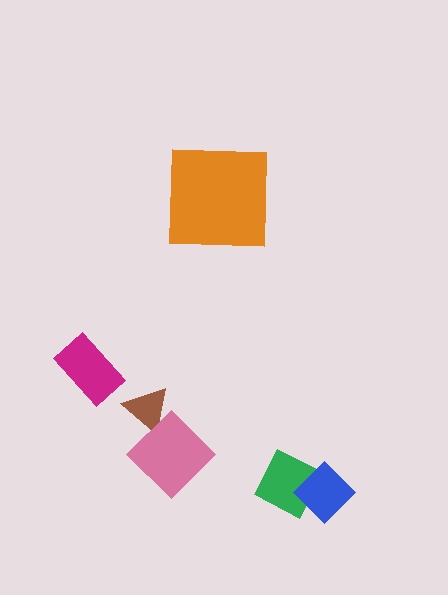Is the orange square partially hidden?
No, no other shape covers it.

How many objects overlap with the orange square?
0 objects overlap with the orange square.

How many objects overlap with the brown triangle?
1 object overlaps with the brown triangle.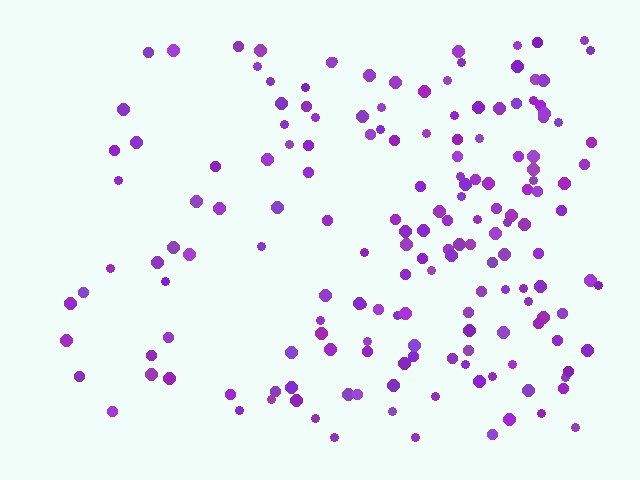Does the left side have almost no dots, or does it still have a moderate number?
Still a moderate number, just noticeably fewer than the right.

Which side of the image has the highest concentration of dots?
The right.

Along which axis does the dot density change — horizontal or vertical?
Horizontal.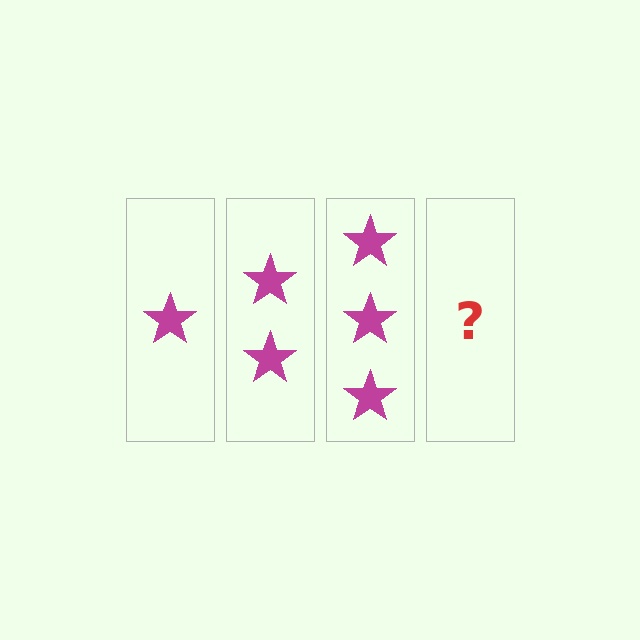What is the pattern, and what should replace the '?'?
The pattern is that each step adds one more star. The '?' should be 4 stars.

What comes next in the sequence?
The next element should be 4 stars.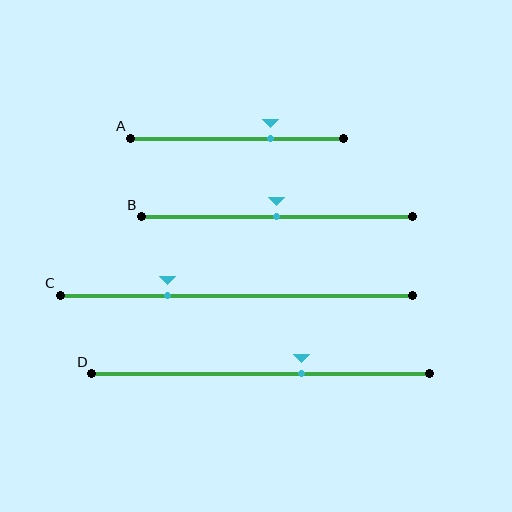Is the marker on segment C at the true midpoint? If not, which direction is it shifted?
No, the marker on segment C is shifted to the left by about 19% of the segment length.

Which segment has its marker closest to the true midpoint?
Segment B has its marker closest to the true midpoint.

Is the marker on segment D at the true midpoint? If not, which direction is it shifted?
No, the marker on segment D is shifted to the right by about 12% of the segment length.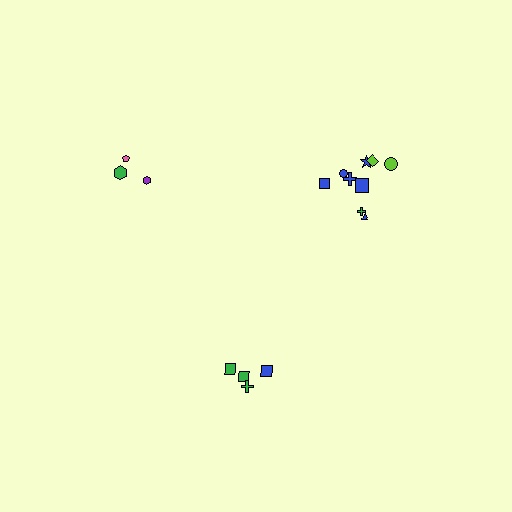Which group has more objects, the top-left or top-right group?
The top-right group.